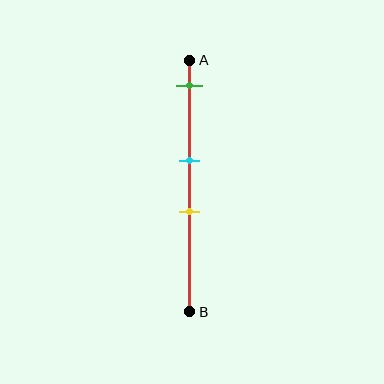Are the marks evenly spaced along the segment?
No, the marks are not evenly spaced.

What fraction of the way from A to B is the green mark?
The green mark is approximately 10% (0.1) of the way from A to B.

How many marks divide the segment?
There are 3 marks dividing the segment.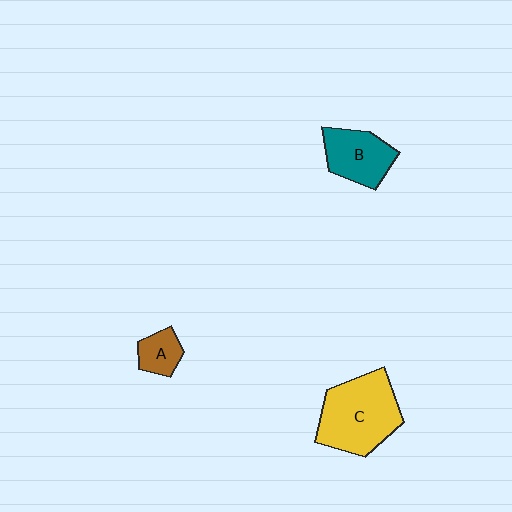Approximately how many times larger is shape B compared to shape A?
Approximately 1.9 times.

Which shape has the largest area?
Shape C (yellow).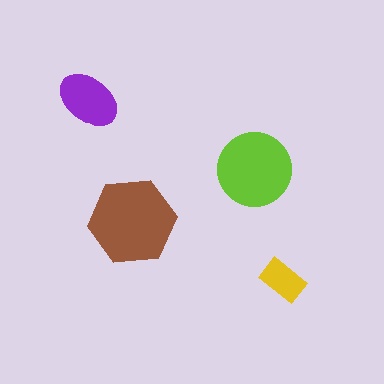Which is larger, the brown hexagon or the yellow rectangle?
The brown hexagon.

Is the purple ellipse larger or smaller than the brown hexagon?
Smaller.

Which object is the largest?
The brown hexagon.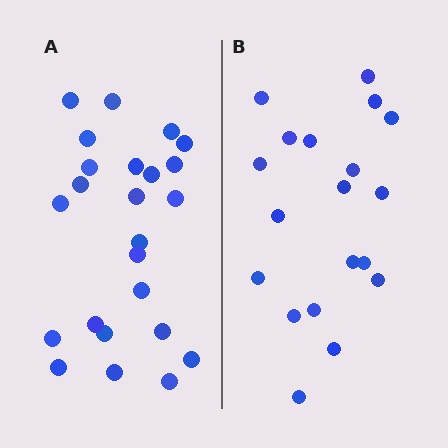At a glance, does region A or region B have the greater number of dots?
Region A (the left region) has more dots.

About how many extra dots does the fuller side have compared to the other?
Region A has about 5 more dots than region B.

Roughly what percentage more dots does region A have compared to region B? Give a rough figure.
About 25% more.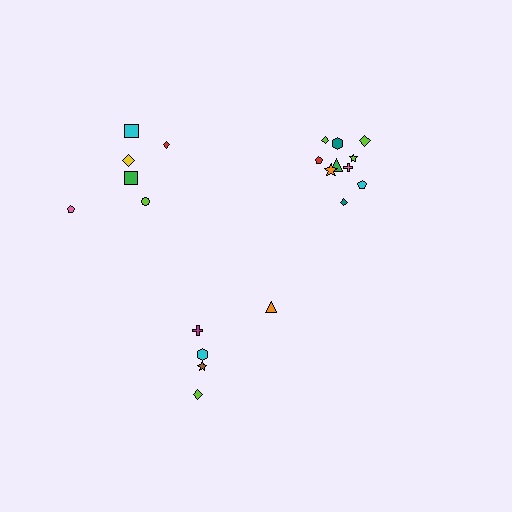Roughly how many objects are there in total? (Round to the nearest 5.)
Roughly 20 objects in total.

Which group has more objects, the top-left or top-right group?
The top-right group.